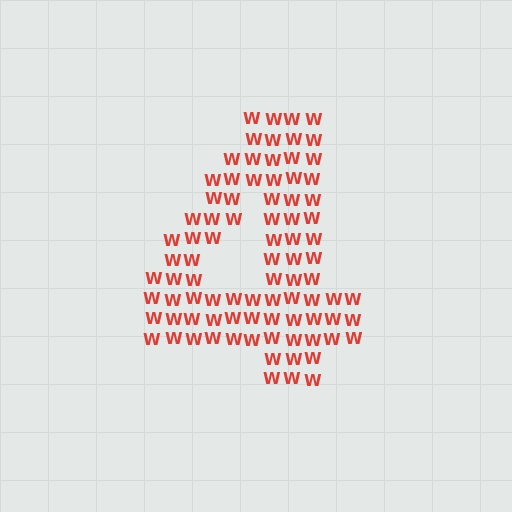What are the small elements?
The small elements are letter W's.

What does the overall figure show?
The overall figure shows the digit 4.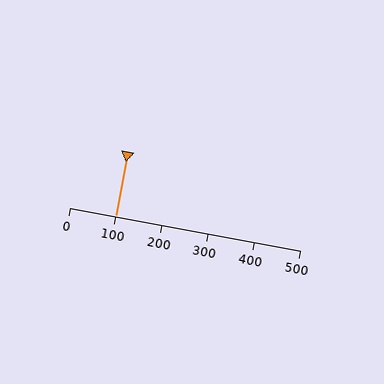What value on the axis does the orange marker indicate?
The marker indicates approximately 100.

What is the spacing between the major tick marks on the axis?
The major ticks are spaced 100 apart.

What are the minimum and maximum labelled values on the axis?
The axis runs from 0 to 500.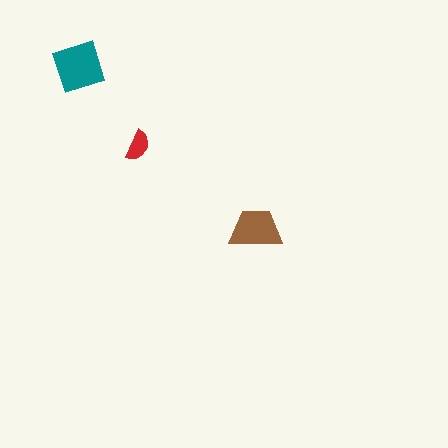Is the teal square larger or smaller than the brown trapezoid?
Larger.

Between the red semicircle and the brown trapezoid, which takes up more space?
The brown trapezoid.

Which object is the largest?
The teal square.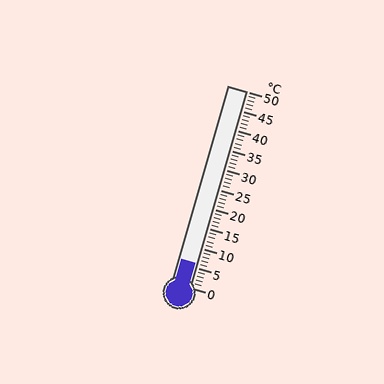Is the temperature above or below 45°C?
The temperature is below 45°C.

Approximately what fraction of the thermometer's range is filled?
The thermometer is filled to approximately 10% of its range.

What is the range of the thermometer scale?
The thermometer scale ranges from 0°C to 50°C.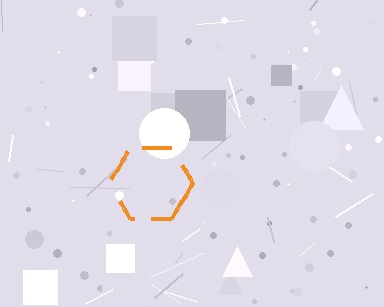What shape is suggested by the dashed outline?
The dashed outline suggests a hexagon.